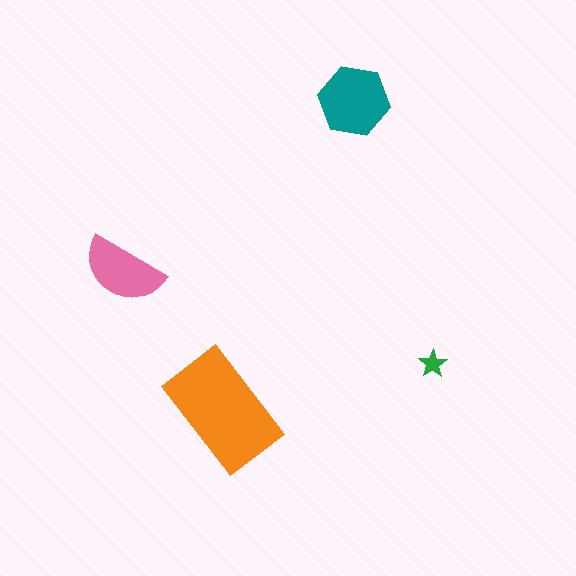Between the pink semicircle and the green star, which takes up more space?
The pink semicircle.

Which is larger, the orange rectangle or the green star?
The orange rectangle.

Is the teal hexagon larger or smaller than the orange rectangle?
Smaller.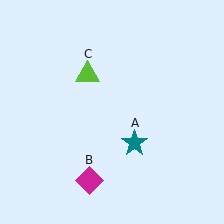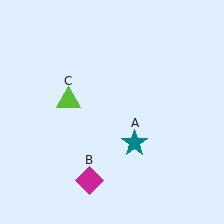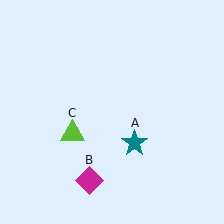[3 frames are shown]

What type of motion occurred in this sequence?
The lime triangle (object C) rotated counterclockwise around the center of the scene.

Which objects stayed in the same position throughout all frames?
Teal star (object A) and magenta diamond (object B) remained stationary.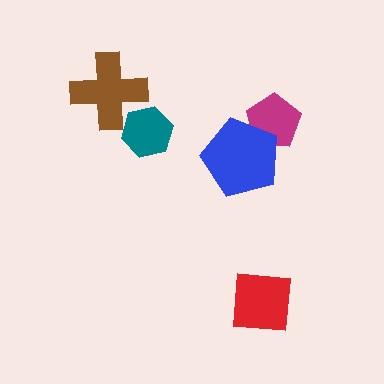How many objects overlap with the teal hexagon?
1 object overlaps with the teal hexagon.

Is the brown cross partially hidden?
No, no other shape covers it.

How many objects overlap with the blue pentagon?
1 object overlaps with the blue pentagon.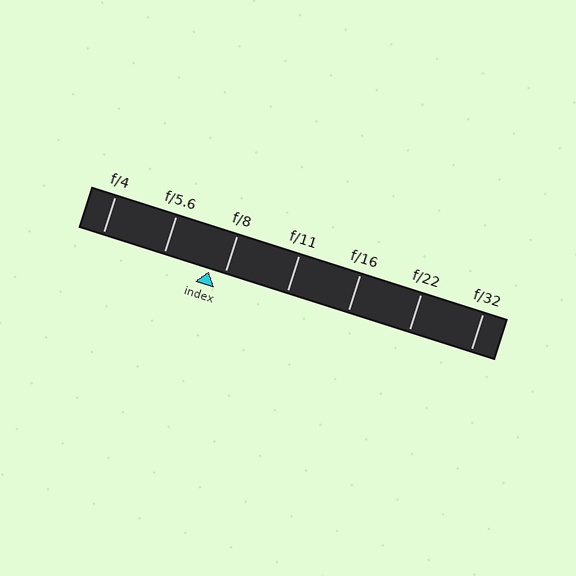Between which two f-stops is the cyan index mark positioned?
The index mark is between f/5.6 and f/8.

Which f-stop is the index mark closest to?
The index mark is closest to f/8.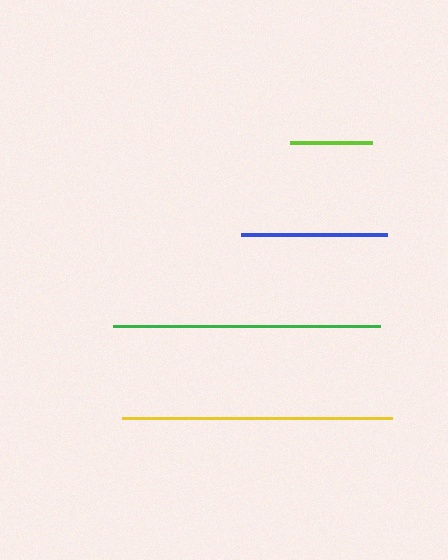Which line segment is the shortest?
The lime line is the shortest at approximately 83 pixels.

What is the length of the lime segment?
The lime segment is approximately 83 pixels long.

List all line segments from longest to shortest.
From longest to shortest: yellow, green, blue, lime.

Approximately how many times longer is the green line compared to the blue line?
The green line is approximately 1.8 times the length of the blue line.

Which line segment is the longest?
The yellow line is the longest at approximately 269 pixels.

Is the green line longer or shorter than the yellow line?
The yellow line is longer than the green line.